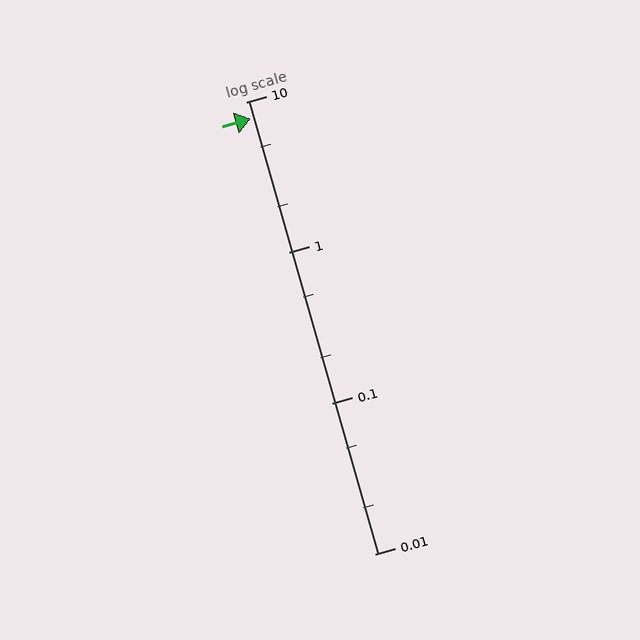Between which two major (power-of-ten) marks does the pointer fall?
The pointer is between 1 and 10.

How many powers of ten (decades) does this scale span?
The scale spans 3 decades, from 0.01 to 10.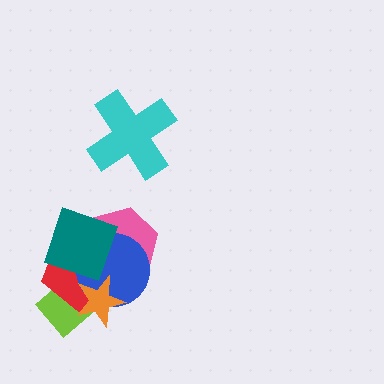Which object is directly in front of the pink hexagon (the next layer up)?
The red pentagon is directly in front of the pink hexagon.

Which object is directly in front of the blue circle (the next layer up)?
The teal diamond is directly in front of the blue circle.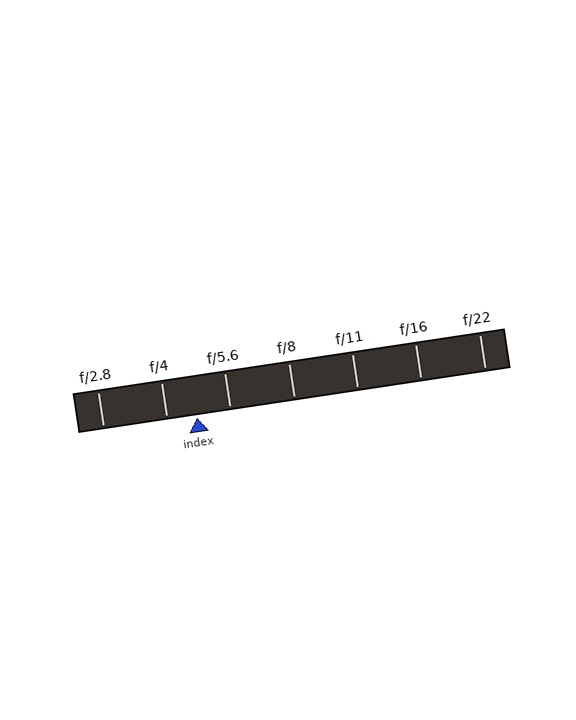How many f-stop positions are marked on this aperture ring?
There are 7 f-stop positions marked.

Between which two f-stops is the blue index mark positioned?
The index mark is between f/4 and f/5.6.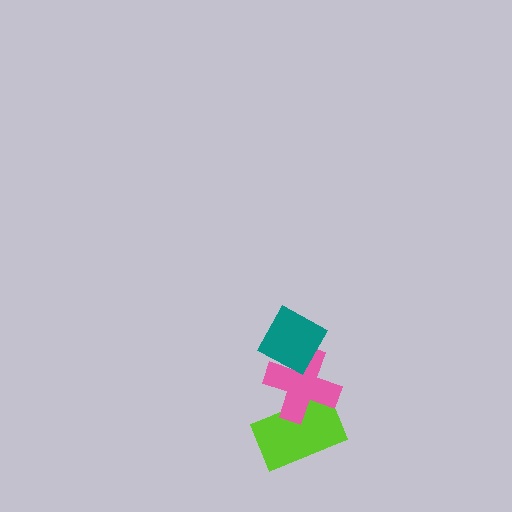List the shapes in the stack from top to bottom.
From top to bottom: the teal diamond, the pink cross, the lime rectangle.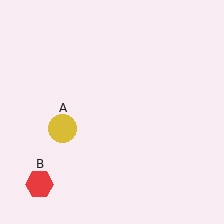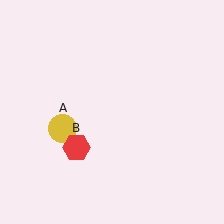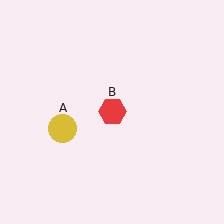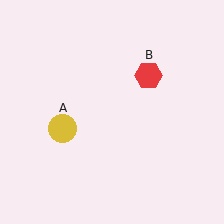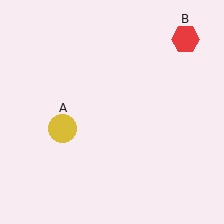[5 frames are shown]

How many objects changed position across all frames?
1 object changed position: red hexagon (object B).